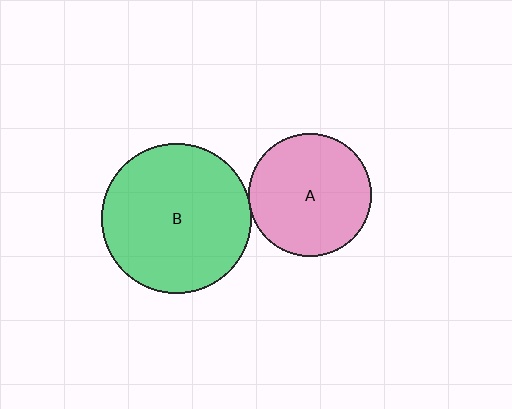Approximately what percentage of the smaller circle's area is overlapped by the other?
Approximately 5%.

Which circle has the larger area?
Circle B (green).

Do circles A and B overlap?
Yes.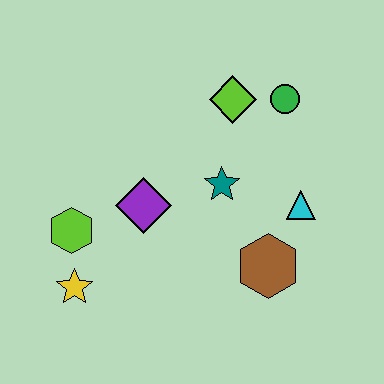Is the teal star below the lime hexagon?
No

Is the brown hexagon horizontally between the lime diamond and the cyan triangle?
Yes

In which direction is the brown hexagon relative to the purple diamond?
The brown hexagon is to the right of the purple diamond.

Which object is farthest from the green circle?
The yellow star is farthest from the green circle.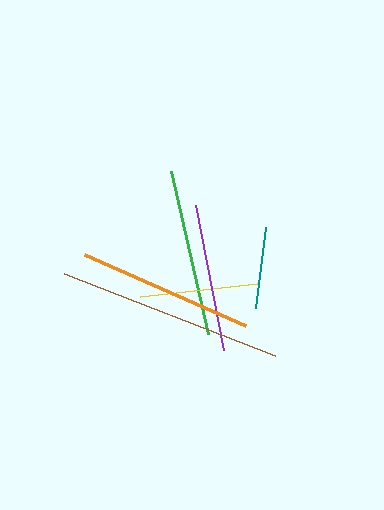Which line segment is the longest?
The brown line is the longest at approximately 226 pixels.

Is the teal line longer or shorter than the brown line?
The brown line is longer than the teal line.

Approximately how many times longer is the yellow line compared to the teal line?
The yellow line is approximately 1.4 times the length of the teal line.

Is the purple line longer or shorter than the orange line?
The orange line is longer than the purple line.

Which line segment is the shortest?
The teal line is the shortest at approximately 82 pixels.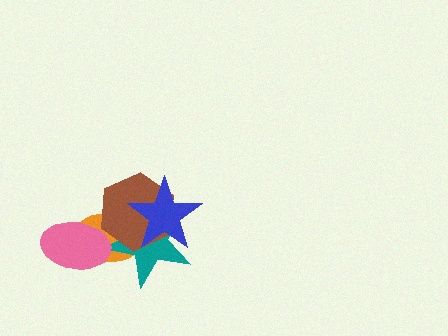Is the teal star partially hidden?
Yes, it is partially covered by another shape.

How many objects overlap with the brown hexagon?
3 objects overlap with the brown hexagon.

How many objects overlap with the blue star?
3 objects overlap with the blue star.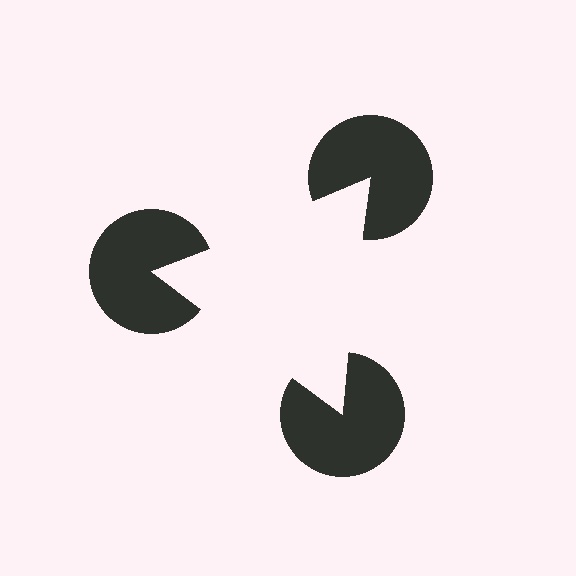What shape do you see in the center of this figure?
An illusory triangle — its edges are inferred from the aligned wedge cuts in the pac-man discs, not physically drawn.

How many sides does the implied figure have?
3 sides.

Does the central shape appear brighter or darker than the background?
It typically appears slightly brighter than the background, even though no actual brightness change is drawn.